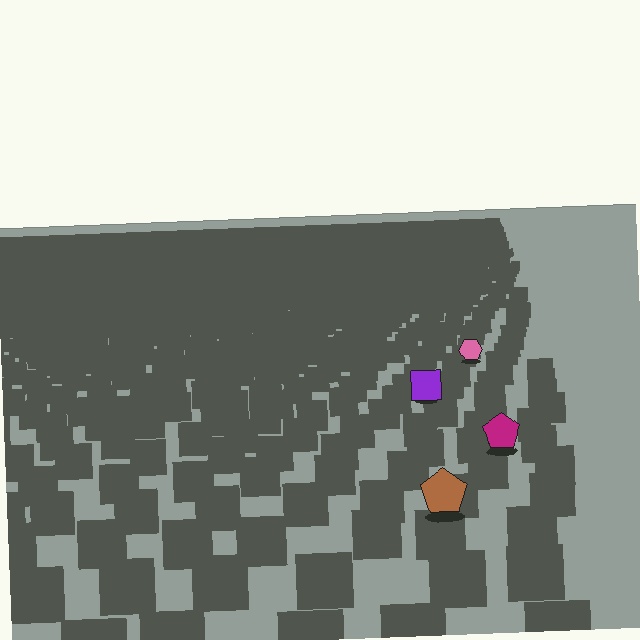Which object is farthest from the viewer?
The pink hexagon is farthest from the viewer. It appears smaller and the ground texture around it is denser.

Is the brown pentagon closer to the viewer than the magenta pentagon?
Yes. The brown pentagon is closer — you can tell from the texture gradient: the ground texture is coarser near it.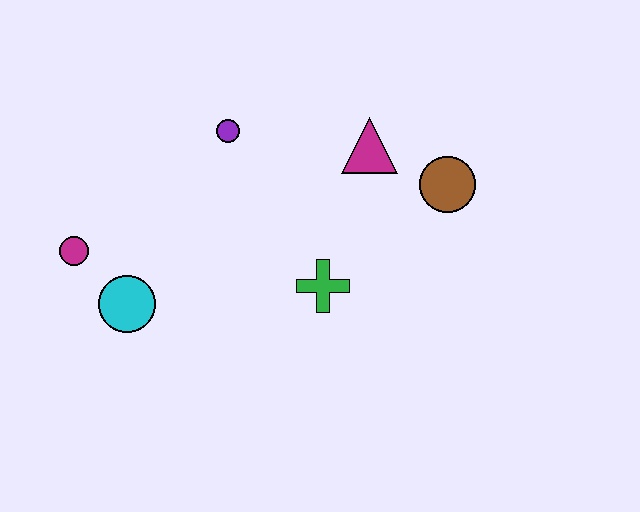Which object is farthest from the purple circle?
The brown circle is farthest from the purple circle.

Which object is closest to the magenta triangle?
The brown circle is closest to the magenta triangle.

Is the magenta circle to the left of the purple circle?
Yes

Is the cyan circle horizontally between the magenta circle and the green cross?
Yes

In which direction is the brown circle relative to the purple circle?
The brown circle is to the right of the purple circle.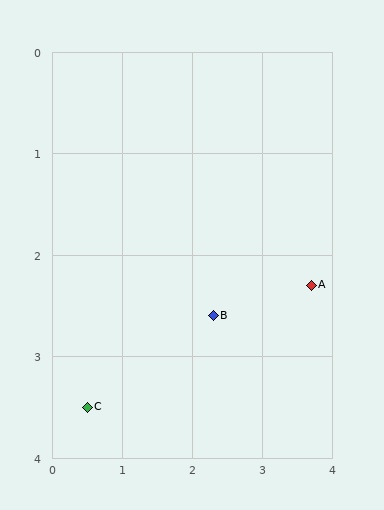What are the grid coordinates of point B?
Point B is at approximately (2.3, 2.6).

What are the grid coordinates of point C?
Point C is at approximately (0.5, 3.5).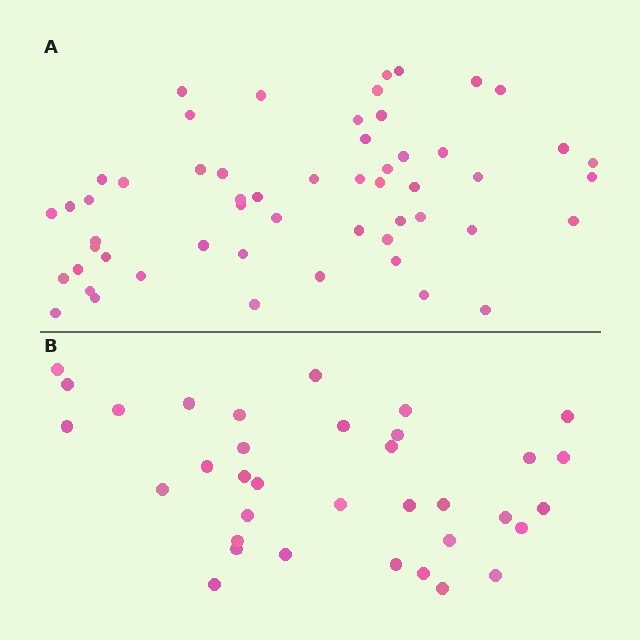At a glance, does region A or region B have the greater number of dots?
Region A (the top region) has more dots.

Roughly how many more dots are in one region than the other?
Region A has approximately 20 more dots than region B.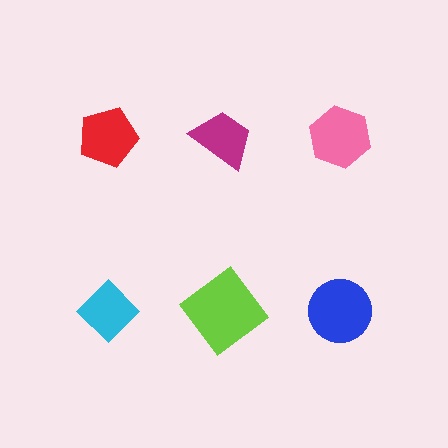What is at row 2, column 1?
A cyan diamond.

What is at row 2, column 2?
A lime diamond.